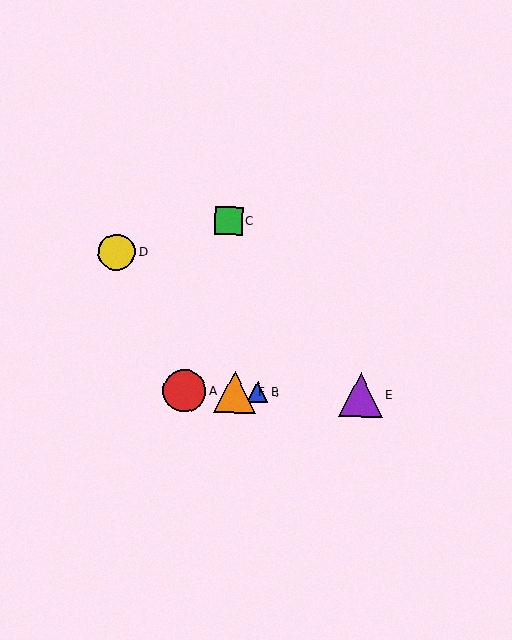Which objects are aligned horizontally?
Objects A, B, E, F are aligned horizontally.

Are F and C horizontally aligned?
No, F is at y≈392 and C is at y≈221.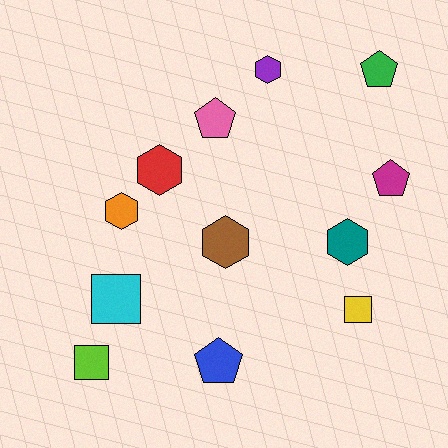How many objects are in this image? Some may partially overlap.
There are 12 objects.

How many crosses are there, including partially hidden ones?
There are no crosses.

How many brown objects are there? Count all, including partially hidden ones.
There is 1 brown object.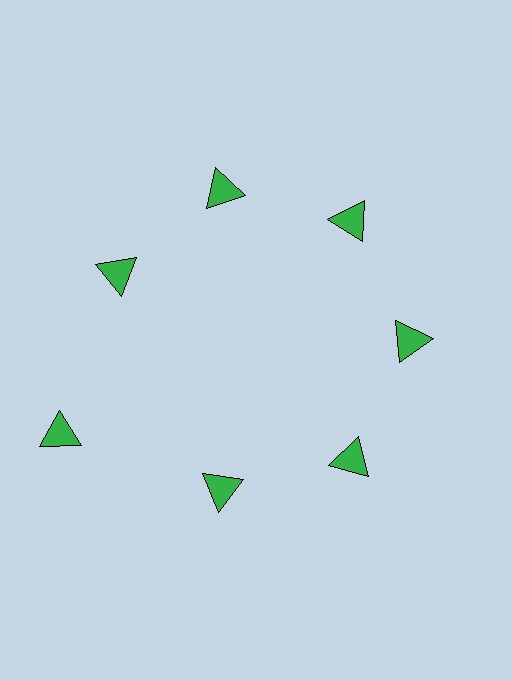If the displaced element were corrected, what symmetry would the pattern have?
It would have 7-fold rotational symmetry — the pattern would map onto itself every 51 degrees.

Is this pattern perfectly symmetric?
No. The 7 green triangles are arranged in a ring, but one element near the 8 o'clock position is pushed outward from the center, breaking the 7-fold rotational symmetry.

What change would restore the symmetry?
The symmetry would be restored by moving it inward, back onto the ring so that all 7 triangles sit at equal angles and equal distance from the center.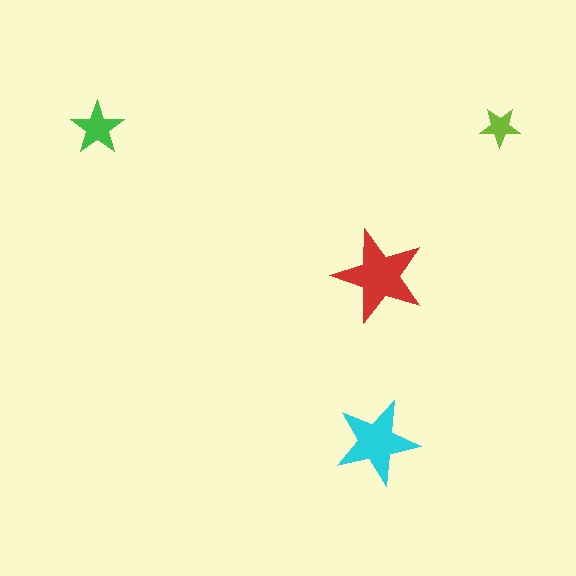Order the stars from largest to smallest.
the red one, the cyan one, the green one, the lime one.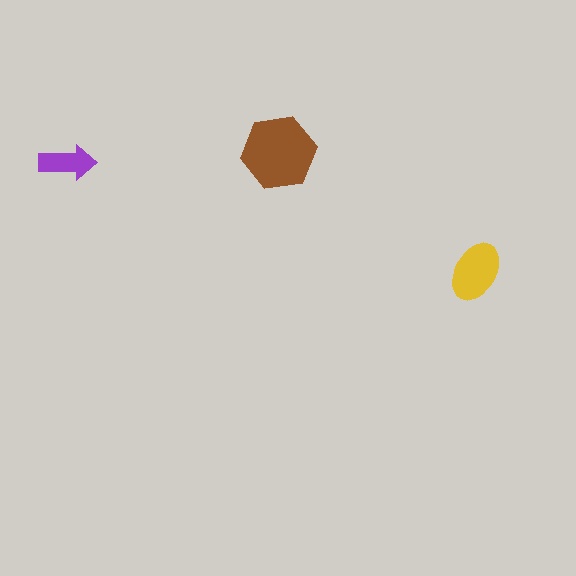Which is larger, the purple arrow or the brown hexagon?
The brown hexagon.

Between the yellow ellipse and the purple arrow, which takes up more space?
The yellow ellipse.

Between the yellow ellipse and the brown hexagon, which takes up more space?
The brown hexagon.